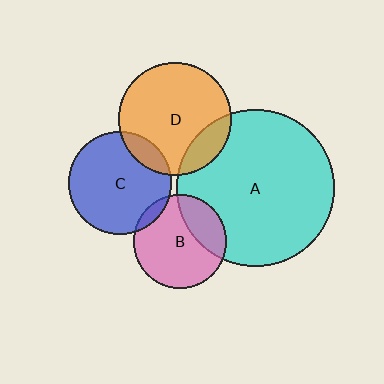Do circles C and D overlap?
Yes.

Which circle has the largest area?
Circle A (cyan).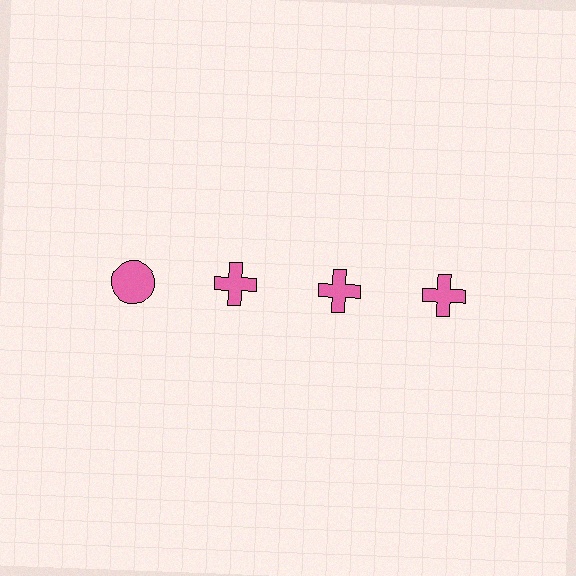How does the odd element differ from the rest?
It has a different shape: circle instead of cross.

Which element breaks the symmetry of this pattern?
The pink circle in the top row, leftmost column breaks the symmetry. All other shapes are pink crosses.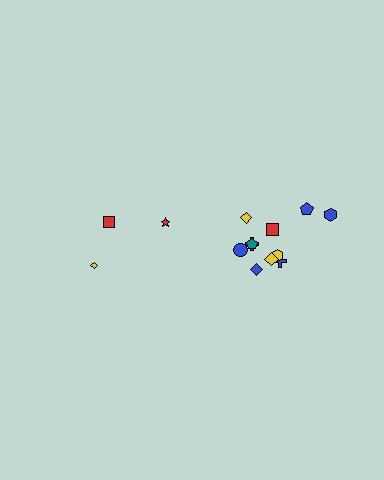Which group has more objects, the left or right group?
The right group.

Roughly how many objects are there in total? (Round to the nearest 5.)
Roughly 15 objects in total.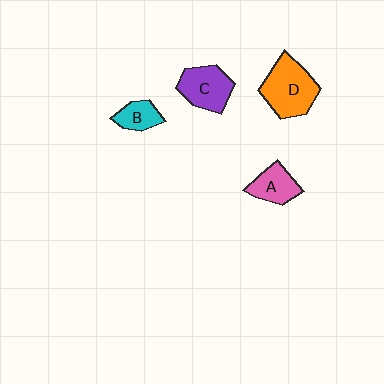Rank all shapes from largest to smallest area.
From largest to smallest: D (orange), C (purple), A (pink), B (cyan).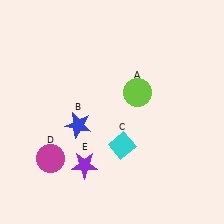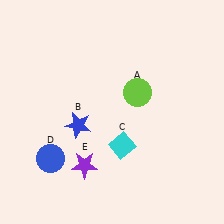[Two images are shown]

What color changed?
The circle (D) changed from magenta in Image 1 to blue in Image 2.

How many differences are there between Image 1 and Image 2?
There is 1 difference between the two images.